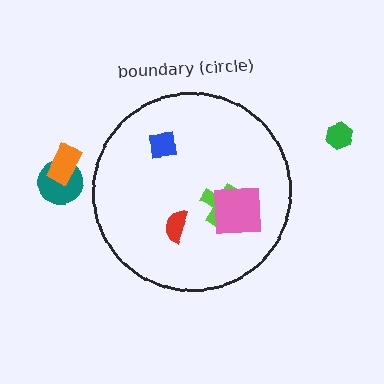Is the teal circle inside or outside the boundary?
Outside.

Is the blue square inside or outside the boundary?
Inside.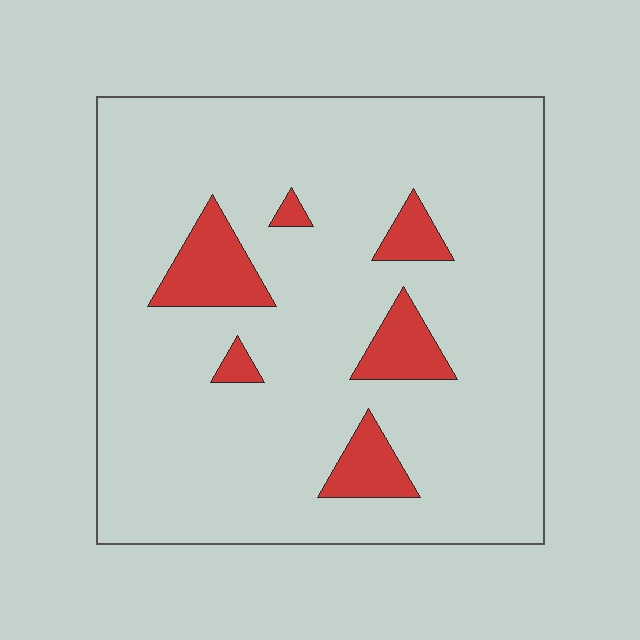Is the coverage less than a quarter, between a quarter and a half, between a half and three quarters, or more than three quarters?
Less than a quarter.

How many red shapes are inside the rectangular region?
6.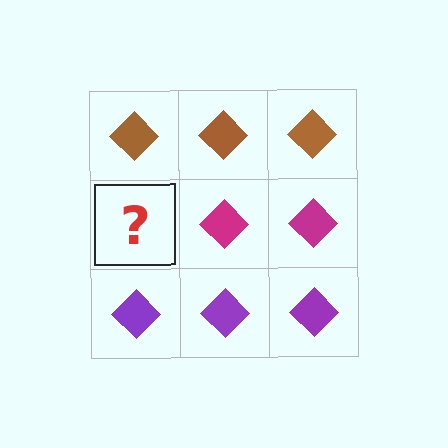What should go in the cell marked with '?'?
The missing cell should contain a magenta diamond.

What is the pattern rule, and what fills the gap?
The rule is that each row has a consistent color. The gap should be filled with a magenta diamond.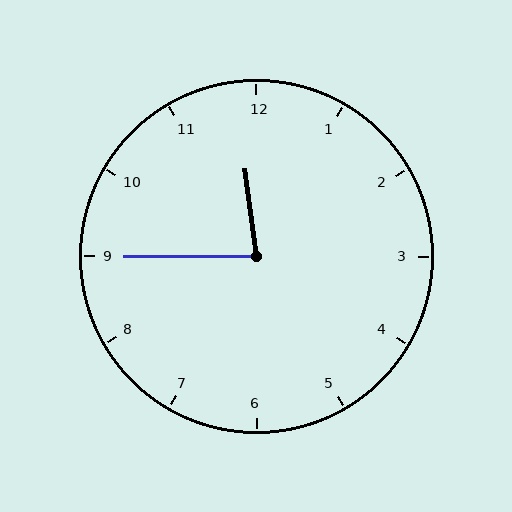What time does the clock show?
11:45.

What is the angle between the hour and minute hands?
Approximately 82 degrees.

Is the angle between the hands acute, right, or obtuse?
It is acute.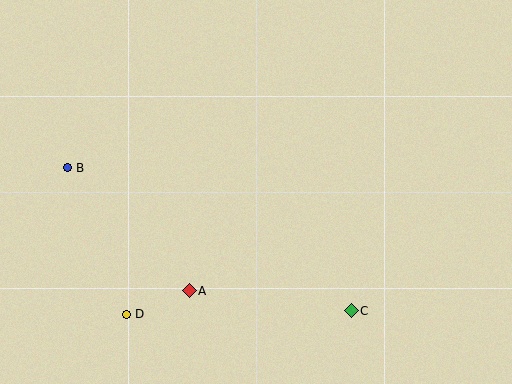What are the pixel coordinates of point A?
Point A is at (189, 291).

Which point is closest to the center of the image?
Point A at (189, 291) is closest to the center.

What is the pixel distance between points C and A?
The distance between C and A is 163 pixels.